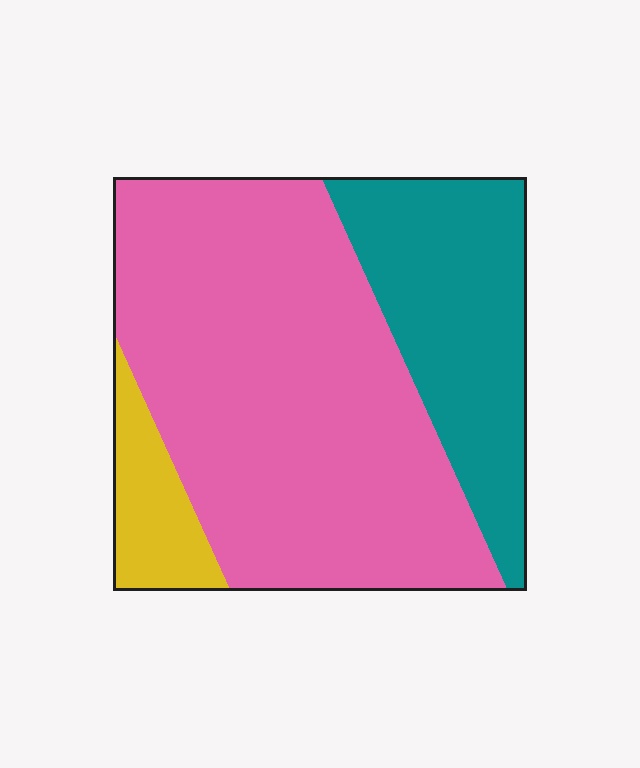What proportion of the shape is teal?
Teal covers 27% of the shape.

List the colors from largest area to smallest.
From largest to smallest: pink, teal, yellow.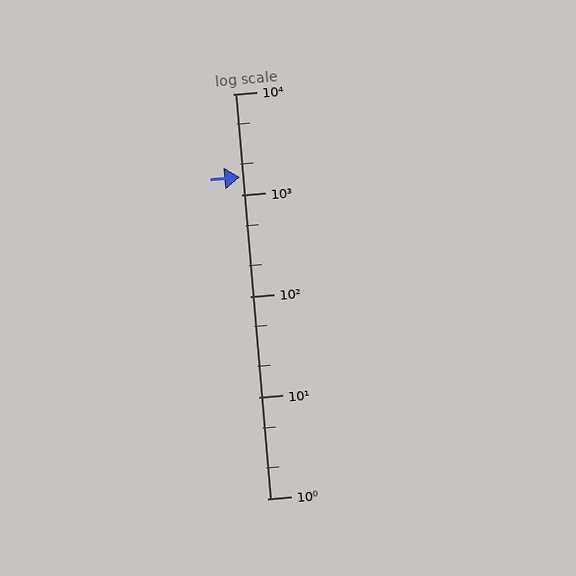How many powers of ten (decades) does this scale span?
The scale spans 4 decades, from 1 to 10000.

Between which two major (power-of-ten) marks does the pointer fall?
The pointer is between 1000 and 10000.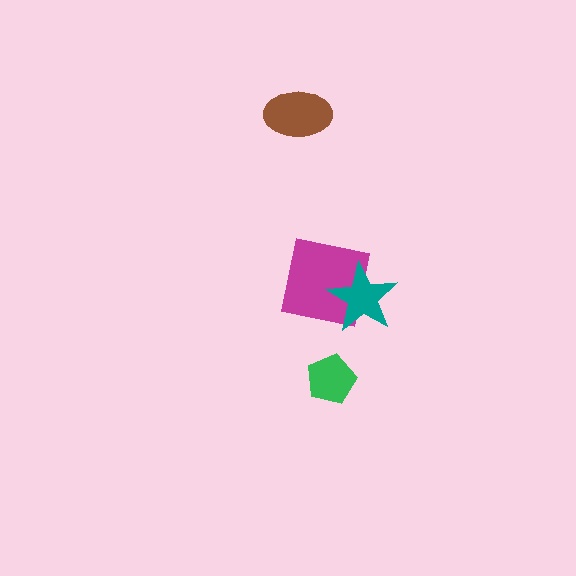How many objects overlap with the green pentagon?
0 objects overlap with the green pentagon.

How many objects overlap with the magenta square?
1 object overlaps with the magenta square.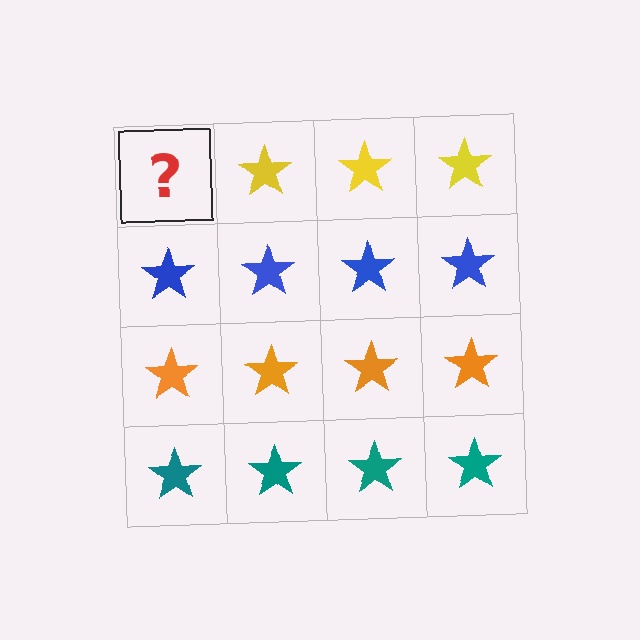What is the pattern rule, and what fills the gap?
The rule is that each row has a consistent color. The gap should be filled with a yellow star.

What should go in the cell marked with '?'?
The missing cell should contain a yellow star.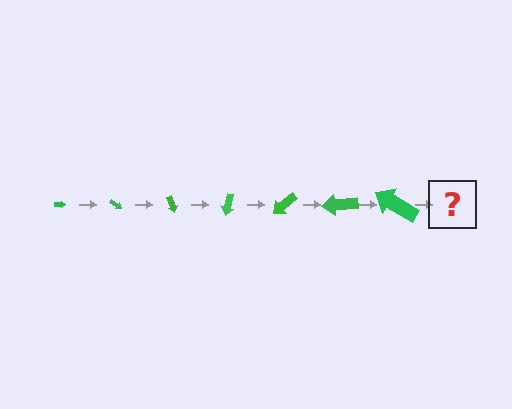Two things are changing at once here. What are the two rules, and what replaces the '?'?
The two rules are that the arrow grows larger each step and it rotates 35 degrees each step. The '?' should be an arrow, larger than the previous one and rotated 245 degrees from the start.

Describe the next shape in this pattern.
It should be an arrow, larger than the previous one and rotated 245 degrees from the start.